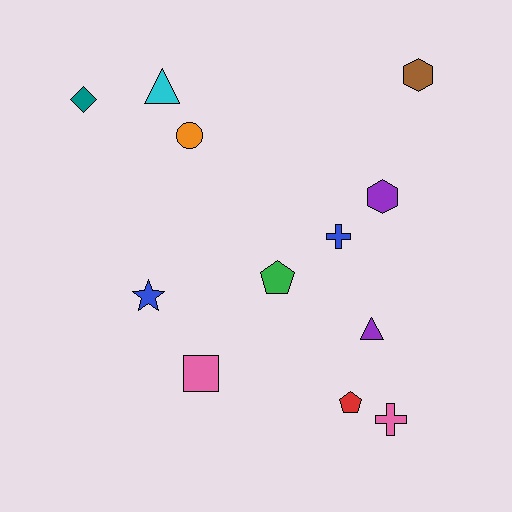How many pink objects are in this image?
There are 2 pink objects.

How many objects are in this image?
There are 12 objects.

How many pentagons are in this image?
There are 2 pentagons.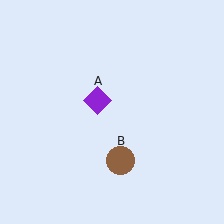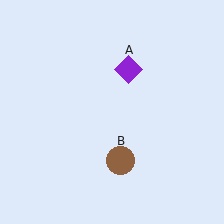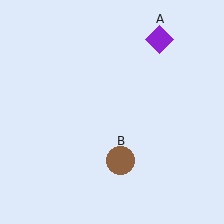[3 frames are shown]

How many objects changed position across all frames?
1 object changed position: purple diamond (object A).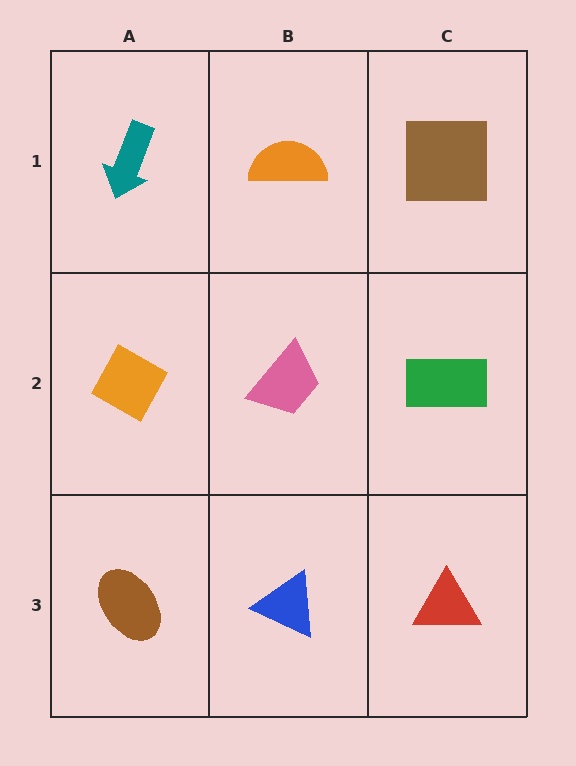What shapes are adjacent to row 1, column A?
An orange diamond (row 2, column A), an orange semicircle (row 1, column B).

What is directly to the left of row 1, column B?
A teal arrow.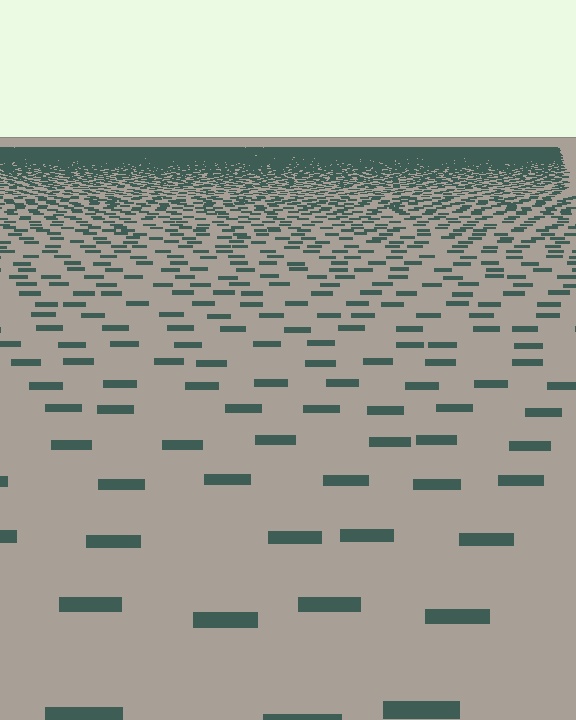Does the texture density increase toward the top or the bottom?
Density increases toward the top.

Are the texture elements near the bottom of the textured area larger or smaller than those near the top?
Larger. Near the bottom, elements are closer to the viewer and appear at a bigger on-screen size.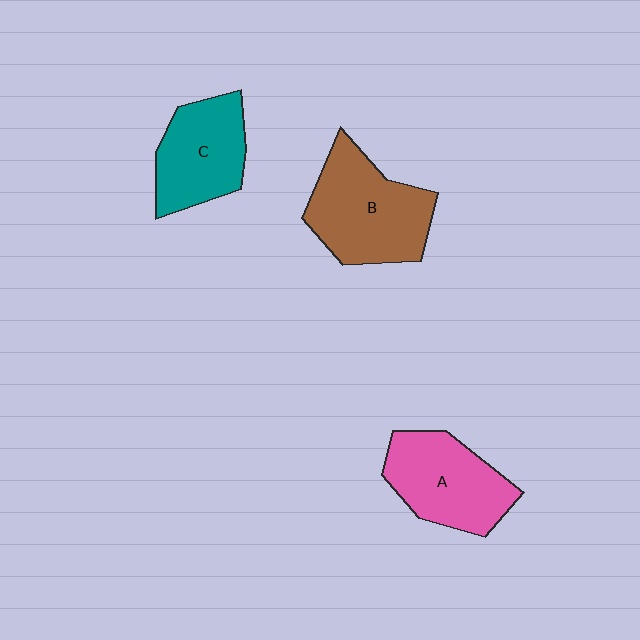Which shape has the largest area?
Shape B (brown).